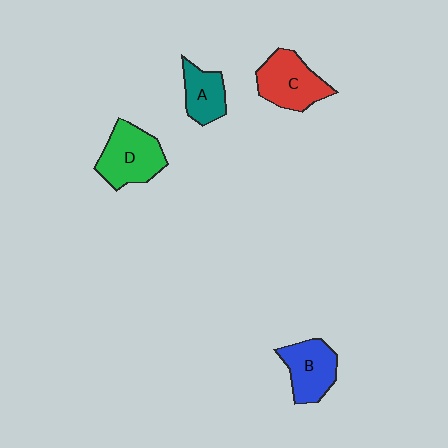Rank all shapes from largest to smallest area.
From largest to smallest: D (green), C (red), B (blue), A (teal).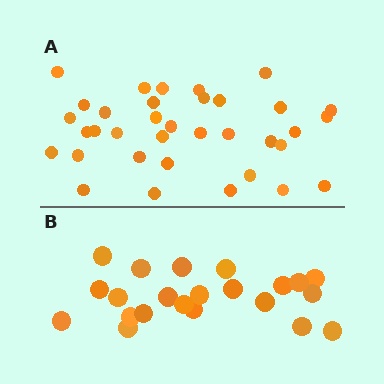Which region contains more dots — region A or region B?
Region A (the top region) has more dots.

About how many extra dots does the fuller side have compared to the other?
Region A has approximately 15 more dots than region B.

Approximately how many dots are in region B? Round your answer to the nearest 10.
About 20 dots. (The exact count is 22, which rounds to 20.)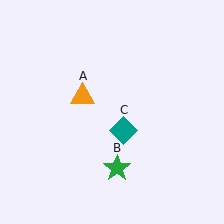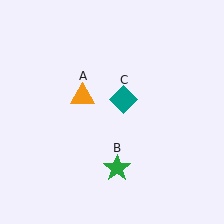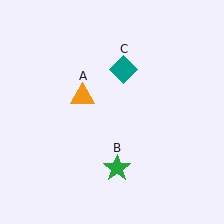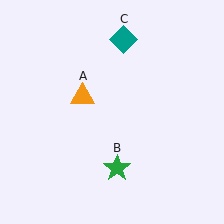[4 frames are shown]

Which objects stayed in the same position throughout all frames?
Orange triangle (object A) and green star (object B) remained stationary.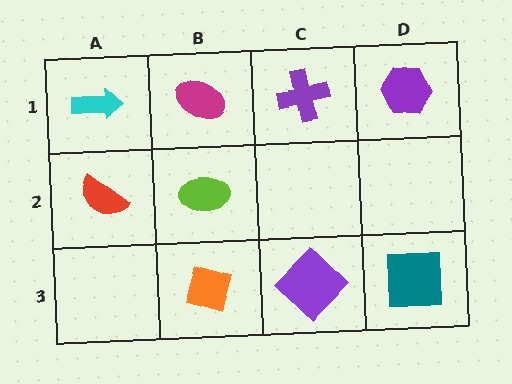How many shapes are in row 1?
4 shapes.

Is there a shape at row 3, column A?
No, that cell is empty.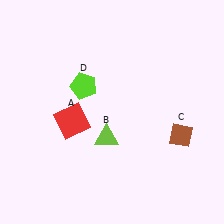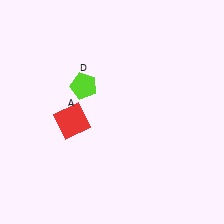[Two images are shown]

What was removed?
The lime triangle (B), the brown diamond (C) were removed in Image 2.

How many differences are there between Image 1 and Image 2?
There are 2 differences between the two images.